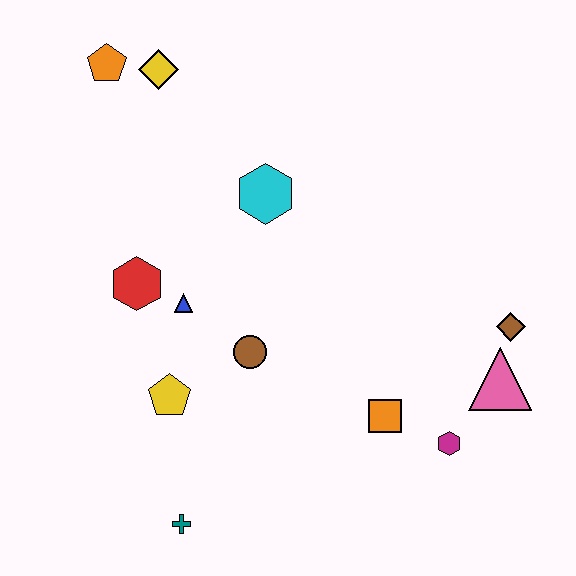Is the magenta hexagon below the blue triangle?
Yes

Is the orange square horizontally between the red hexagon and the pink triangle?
Yes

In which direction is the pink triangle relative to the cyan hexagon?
The pink triangle is to the right of the cyan hexagon.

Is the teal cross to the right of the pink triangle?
No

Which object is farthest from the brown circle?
The orange pentagon is farthest from the brown circle.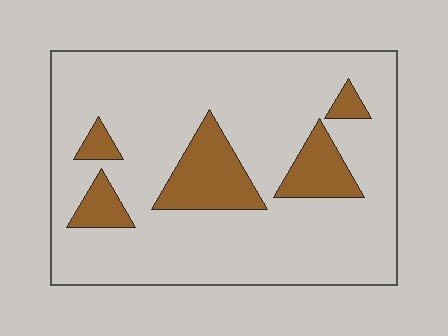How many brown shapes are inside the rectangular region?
5.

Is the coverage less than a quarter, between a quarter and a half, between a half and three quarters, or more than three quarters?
Less than a quarter.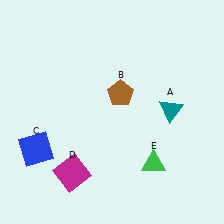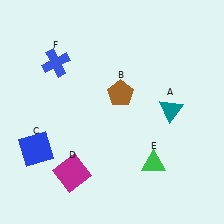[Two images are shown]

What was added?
A blue cross (F) was added in Image 2.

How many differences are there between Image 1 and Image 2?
There is 1 difference between the two images.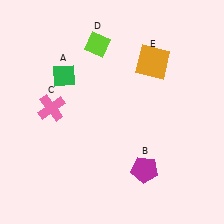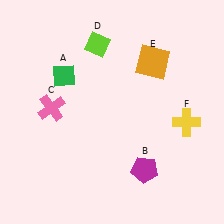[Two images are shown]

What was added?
A yellow cross (F) was added in Image 2.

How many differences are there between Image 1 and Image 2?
There is 1 difference between the two images.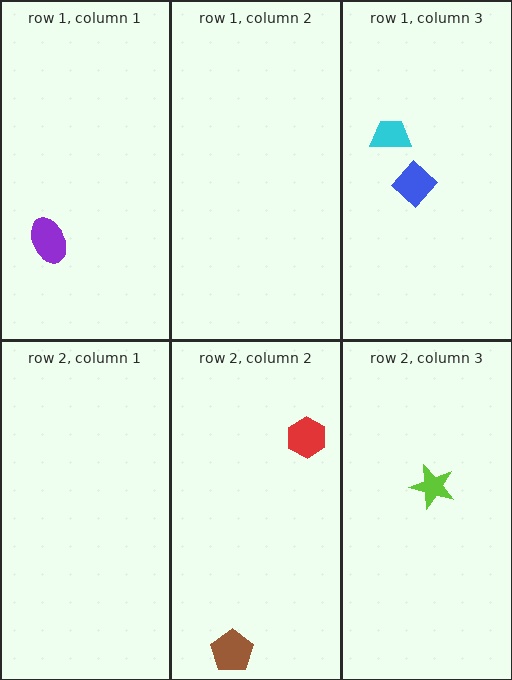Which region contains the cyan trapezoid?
The row 1, column 3 region.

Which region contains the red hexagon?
The row 2, column 2 region.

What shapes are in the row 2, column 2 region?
The brown pentagon, the red hexagon.